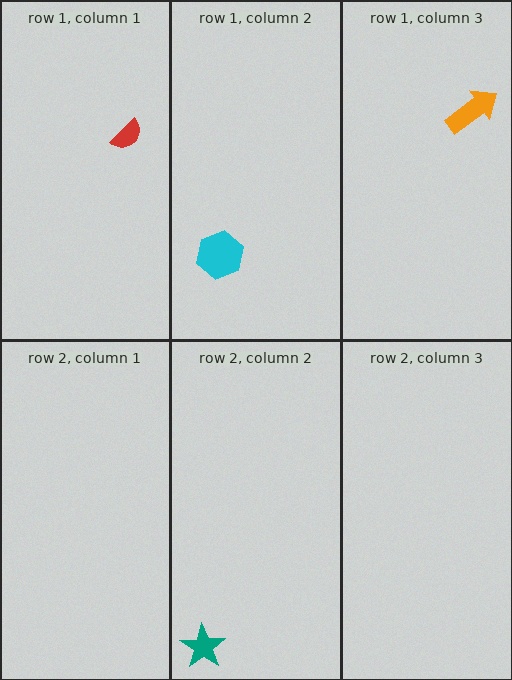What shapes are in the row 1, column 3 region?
The orange arrow.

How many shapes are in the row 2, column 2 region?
1.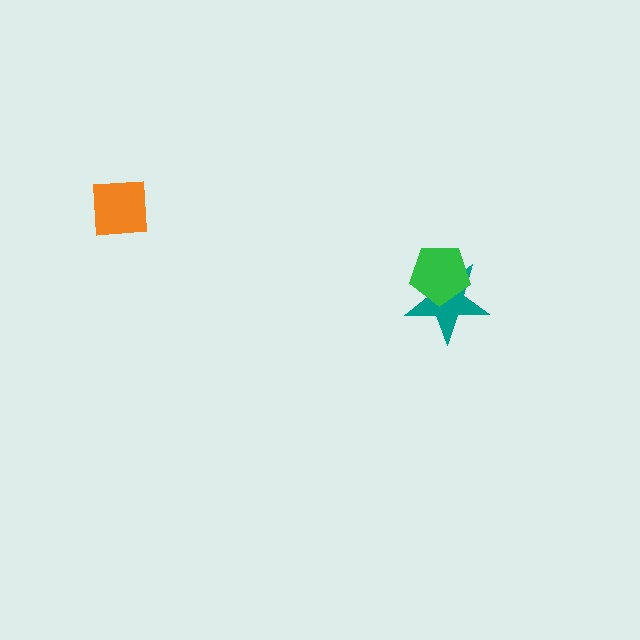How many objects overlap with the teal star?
1 object overlaps with the teal star.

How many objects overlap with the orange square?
0 objects overlap with the orange square.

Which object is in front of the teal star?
The green pentagon is in front of the teal star.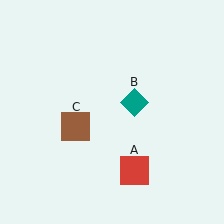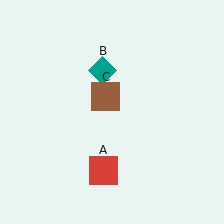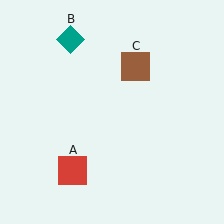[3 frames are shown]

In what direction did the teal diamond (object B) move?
The teal diamond (object B) moved up and to the left.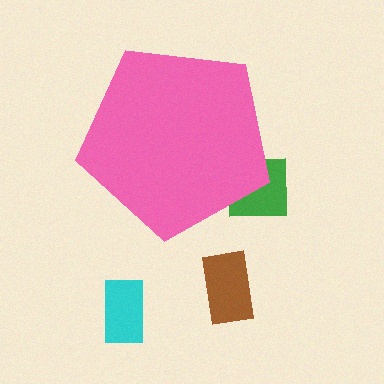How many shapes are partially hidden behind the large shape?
1 shape is partially hidden.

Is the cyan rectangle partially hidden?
No, the cyan rectangle is fully visible.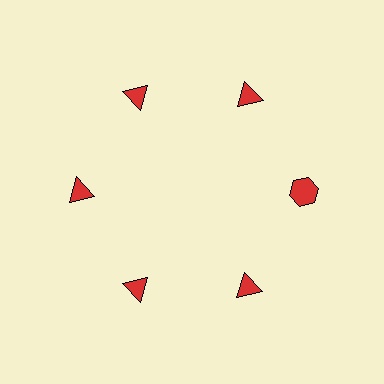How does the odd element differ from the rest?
It has a different shape: hexagon instead of triangle.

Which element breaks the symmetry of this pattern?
The red hexagon at roughly the 3 o'clock position breaks the symmetry. All other shapes are red triangles.